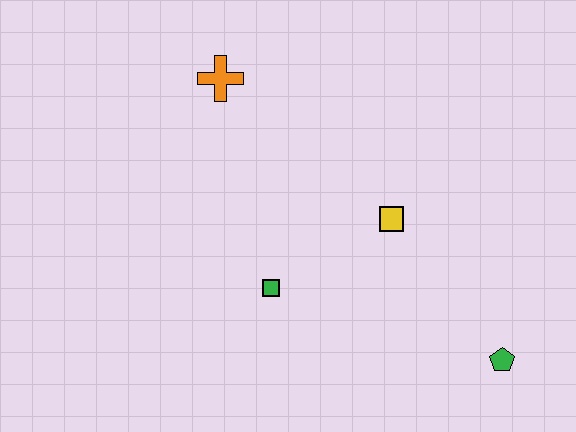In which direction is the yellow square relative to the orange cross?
The yellow square is to the right of the orange cross.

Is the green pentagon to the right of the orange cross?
Yes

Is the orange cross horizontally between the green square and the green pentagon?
No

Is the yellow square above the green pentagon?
Yes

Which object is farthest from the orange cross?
The green pentagon is farthest from the orange cross.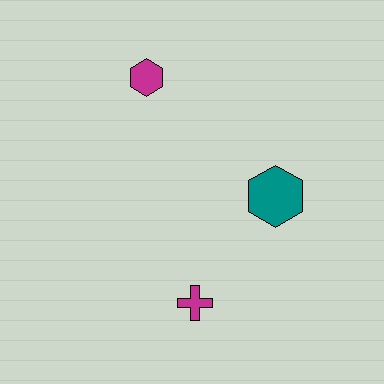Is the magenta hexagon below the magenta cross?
No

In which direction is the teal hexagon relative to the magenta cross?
The teal hexagon is above the magenta cross.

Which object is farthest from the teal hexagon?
The magenta hexagon is farthest from the teal hexagon.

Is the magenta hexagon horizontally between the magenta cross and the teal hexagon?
No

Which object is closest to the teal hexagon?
The magenta cross is closest to the teal hexagon.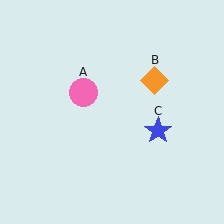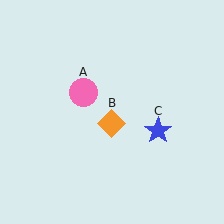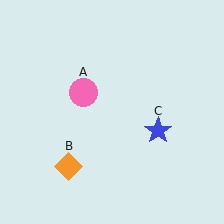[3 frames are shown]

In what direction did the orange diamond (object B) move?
The orange diamond (object B) moved down and to the left.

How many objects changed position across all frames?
1 object changed position: orange diamond (object B).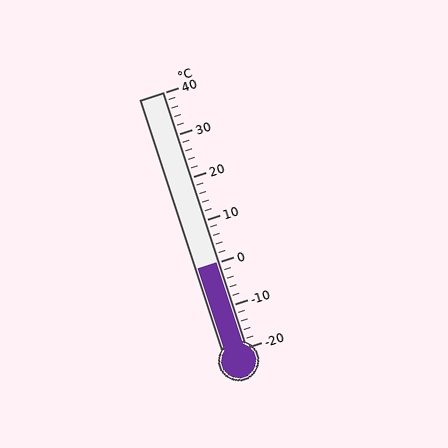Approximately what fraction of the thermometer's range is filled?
The thermometer is filled to approximately 35% of its range.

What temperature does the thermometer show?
The thermometer shows approximately 0°C.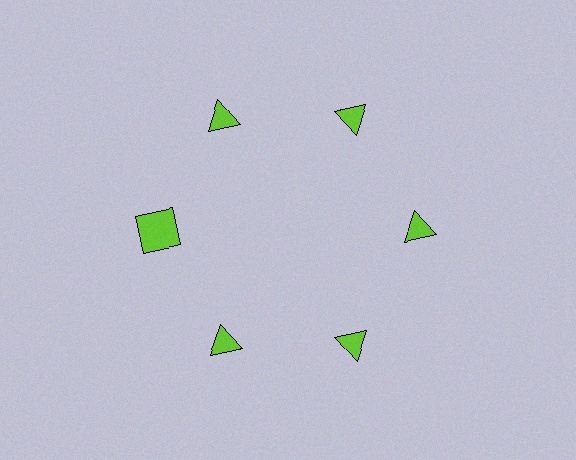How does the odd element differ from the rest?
It has a different shape: square instead of triangle.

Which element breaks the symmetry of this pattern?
The lime square at roughly the 9 o'clock position breaks the symmetry. All other shapes are lime triangles.